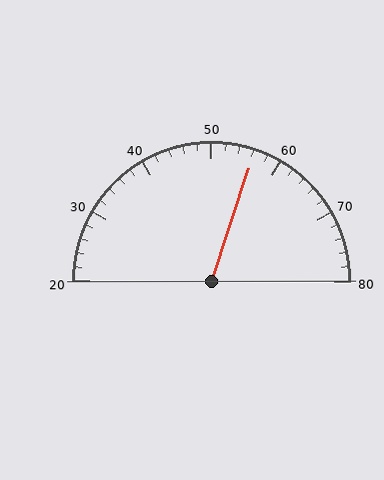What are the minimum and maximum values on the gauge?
The gauge ranges from 20 to 80.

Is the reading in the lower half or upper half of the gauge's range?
The reading is in the upper half of the range (20 to 80).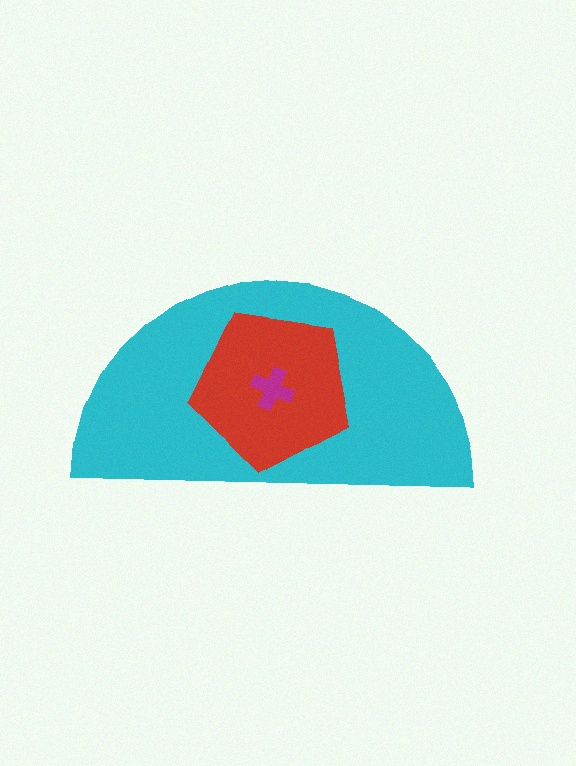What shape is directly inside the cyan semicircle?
The red pentagon.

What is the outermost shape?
The cyan semicircle.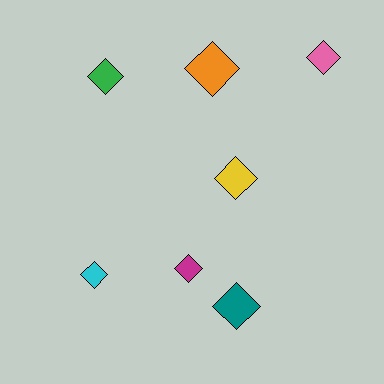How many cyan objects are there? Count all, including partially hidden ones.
There is 1 cyan object.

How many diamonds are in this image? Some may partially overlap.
There are 7 diamonds.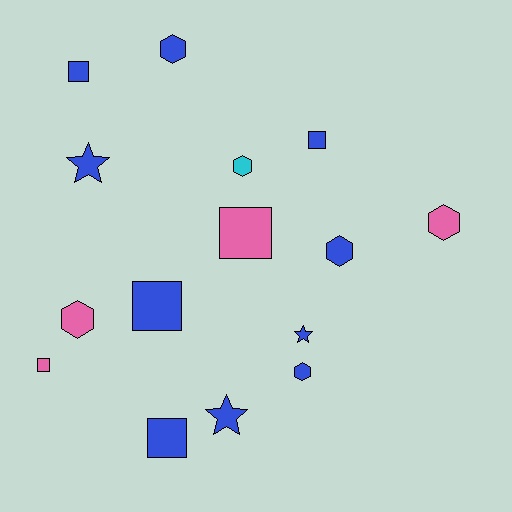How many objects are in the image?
There are 15 objects.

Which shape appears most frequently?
Square, with 6 objects.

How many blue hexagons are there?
There are 3 blue hexagons.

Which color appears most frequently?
Blue, with 10 objects.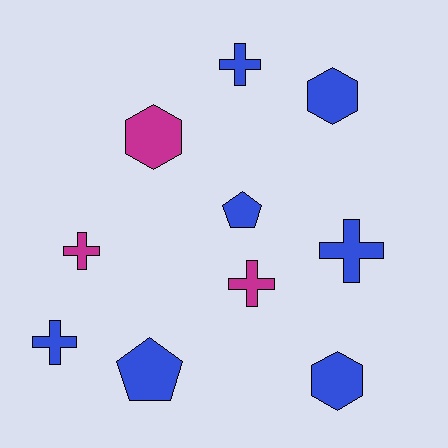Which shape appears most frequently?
Cross, with 5 objects.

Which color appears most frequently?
Blue, with 7 objects.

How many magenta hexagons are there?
There is 1 magenta hexagon.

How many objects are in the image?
There are 10 objects.